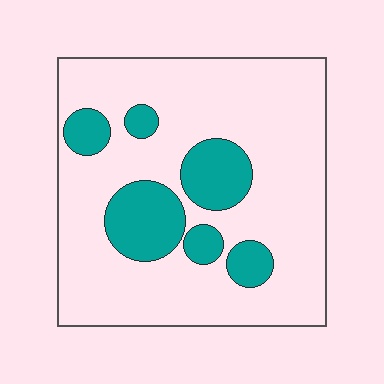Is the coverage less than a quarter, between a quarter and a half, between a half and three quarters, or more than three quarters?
Less than a quarter.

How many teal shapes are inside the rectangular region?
6.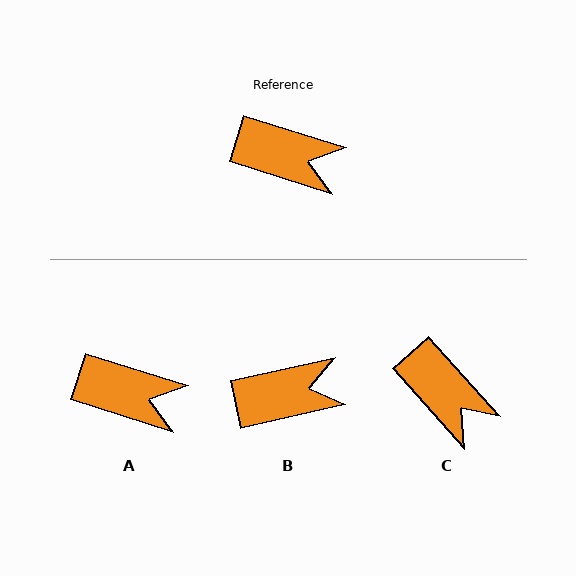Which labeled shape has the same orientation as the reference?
A.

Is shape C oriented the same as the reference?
No, it is off by about 31 degrees.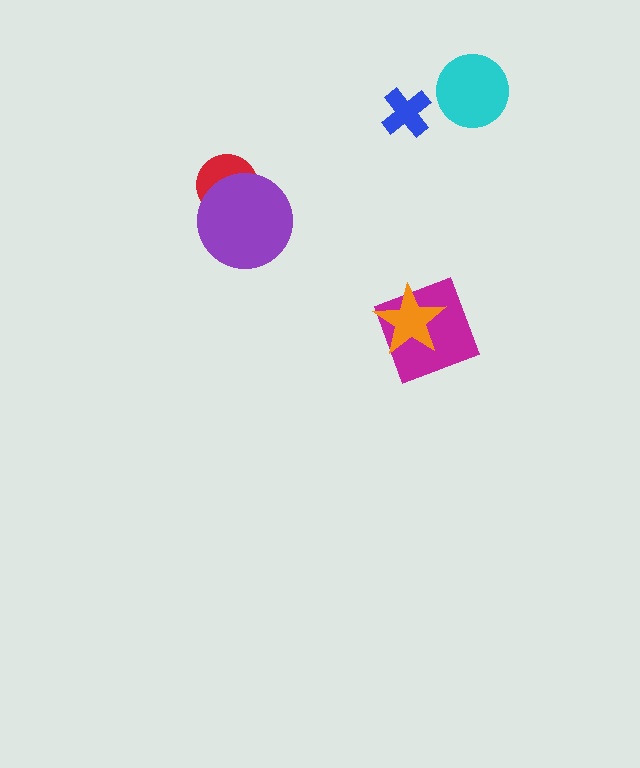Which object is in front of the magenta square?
The orange star is in front of the magenta square.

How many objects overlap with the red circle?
1 object overlaps with the red circle.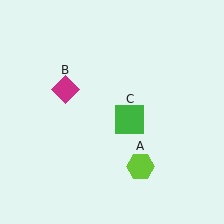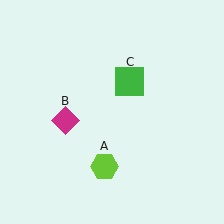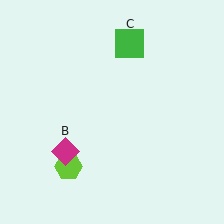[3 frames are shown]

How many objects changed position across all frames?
3 objects changed position: lime hexagon (object A), magenta diamond (object B), green square (object C).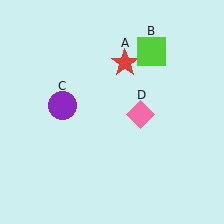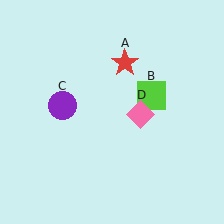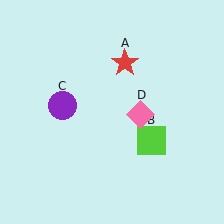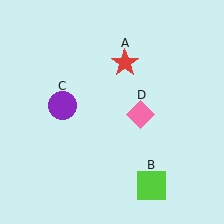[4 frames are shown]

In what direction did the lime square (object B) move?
The lime square (object B) moved down.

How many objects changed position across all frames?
1 object changed position: lime square (object B).